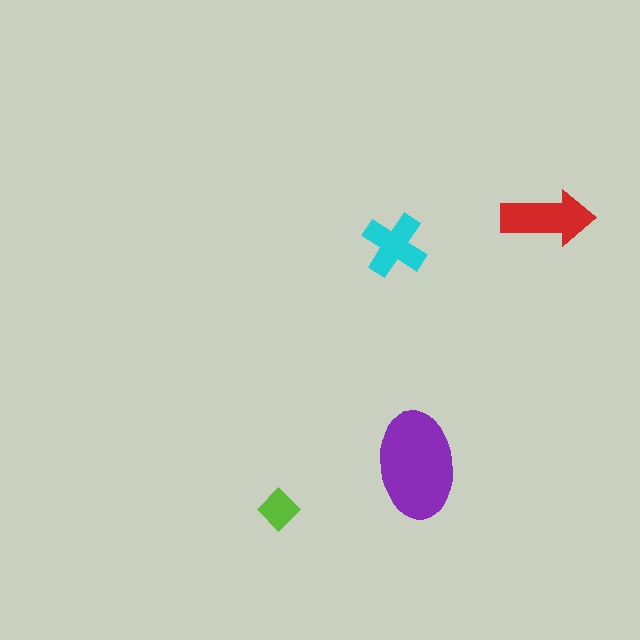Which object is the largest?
The purple ellipse.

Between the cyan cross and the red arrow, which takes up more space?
The red arrow.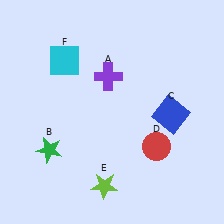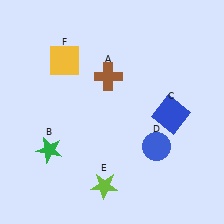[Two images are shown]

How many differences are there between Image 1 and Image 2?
There are 3 differences between the two images.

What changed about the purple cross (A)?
In Image 1, A is purple. In Image 2, it changed to brown.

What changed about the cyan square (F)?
In Image 1, F is cyan. In Image 2, it changed to yellow.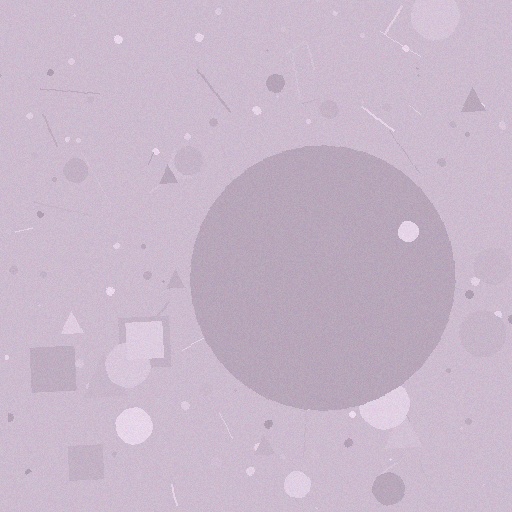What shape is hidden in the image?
A circle is hidden in the image.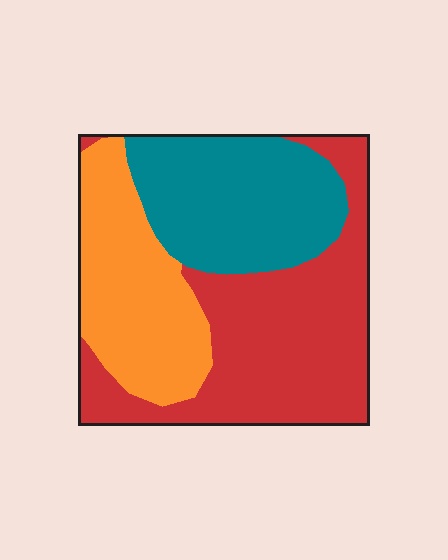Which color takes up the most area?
Red, at roughly 45%.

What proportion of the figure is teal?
Teal covers roughly 30% of the figure.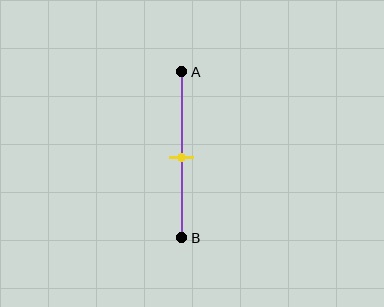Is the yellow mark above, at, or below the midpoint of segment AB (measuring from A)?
The yellow mark is approximately at the midpoint of segment AB.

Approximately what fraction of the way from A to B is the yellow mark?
The yellow mark is approximately 50% of the way from A to B.